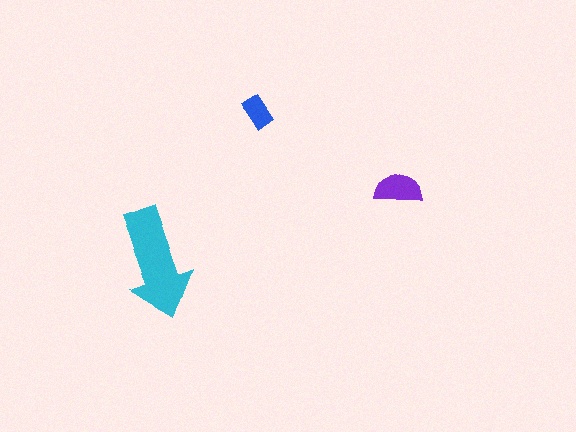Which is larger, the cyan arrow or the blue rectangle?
The cyan arrow.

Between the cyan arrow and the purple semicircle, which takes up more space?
The cyan arrow.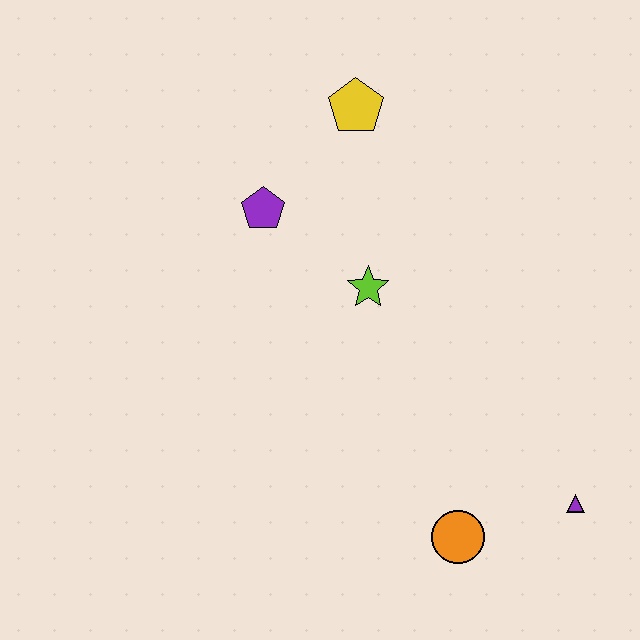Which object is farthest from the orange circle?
The yellow pentagon is farthest from the orange circle.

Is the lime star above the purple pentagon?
No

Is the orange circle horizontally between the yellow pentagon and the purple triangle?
Yes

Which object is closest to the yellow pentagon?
The purple pentagon is closest to the yellow pentagon.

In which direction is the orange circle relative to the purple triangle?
The orange circle is to the left of the purple triangle.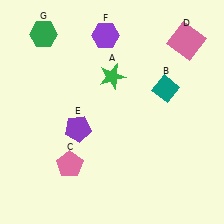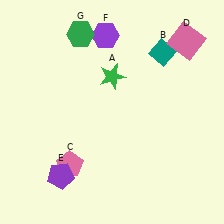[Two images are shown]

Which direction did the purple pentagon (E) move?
The purple pentagon (E) moved down.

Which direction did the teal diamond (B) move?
The teal diamond (B) moved up.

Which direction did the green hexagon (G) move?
The green hexagon (G) moved right.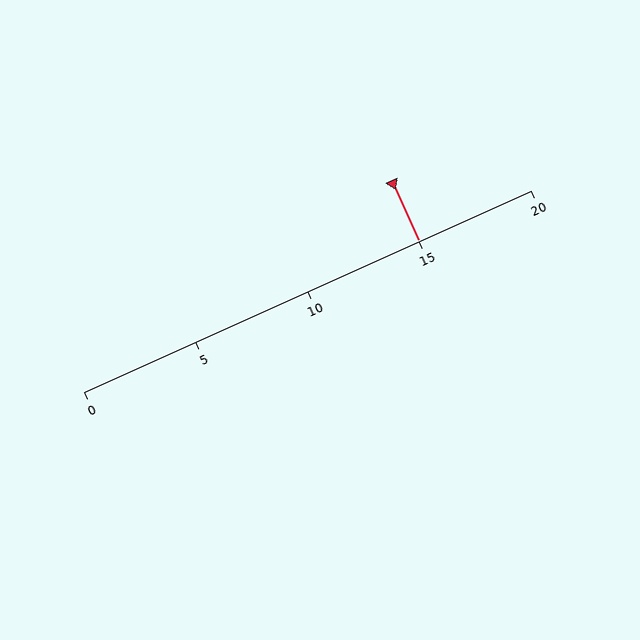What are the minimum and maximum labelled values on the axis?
The axis runs from 0 to 20.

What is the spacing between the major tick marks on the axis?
The major ticks are spaced 5 apart.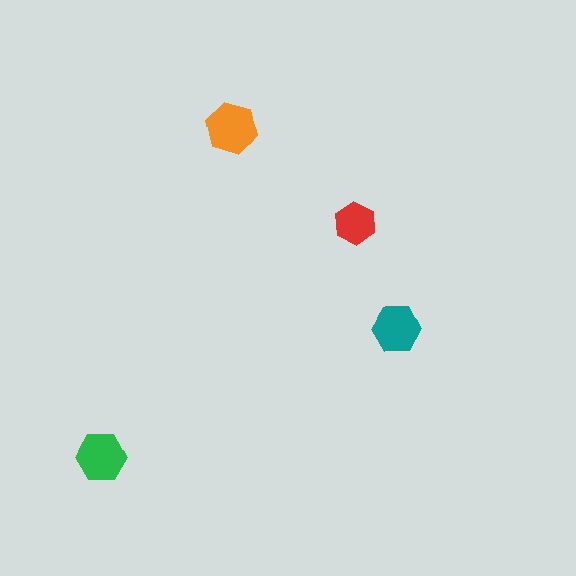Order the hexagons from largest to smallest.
the orange one, the green one, the teal one, the red one.